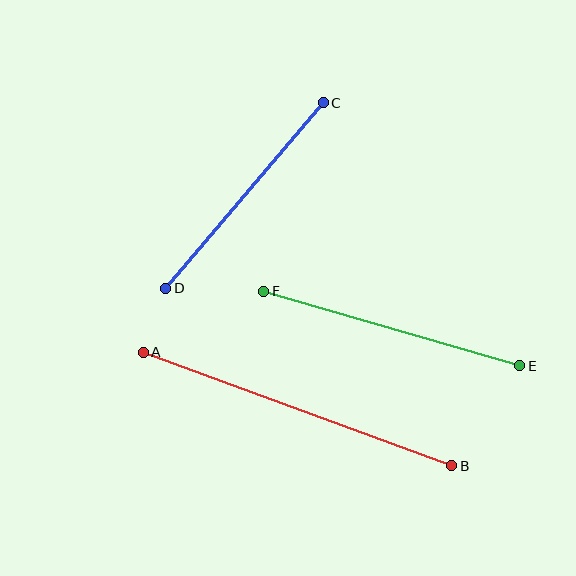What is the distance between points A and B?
The distance is approximately 329 pixels.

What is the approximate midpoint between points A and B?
The midpoint is at approximately (297, 409) pixels.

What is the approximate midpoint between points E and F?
The midpoint is at approximately (392, 328) pixels.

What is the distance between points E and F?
The distance is approximately 266 pixels.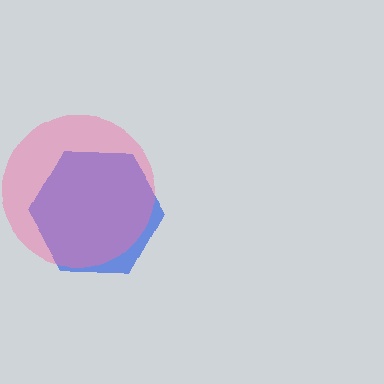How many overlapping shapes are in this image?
There are 2 overlapping shapes in the image.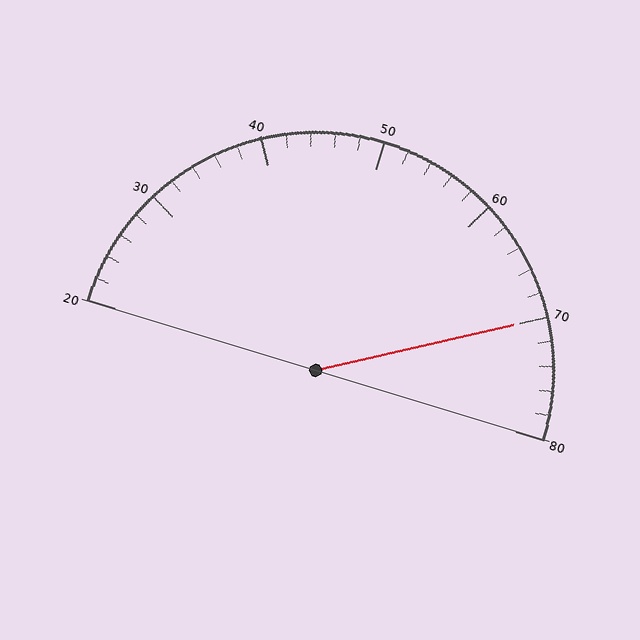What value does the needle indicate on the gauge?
The needle indicates approximately 70.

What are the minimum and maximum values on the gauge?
The gauge ranges from 20 to 80.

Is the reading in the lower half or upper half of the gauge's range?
The reading is in the upper half of the range (20 to 80).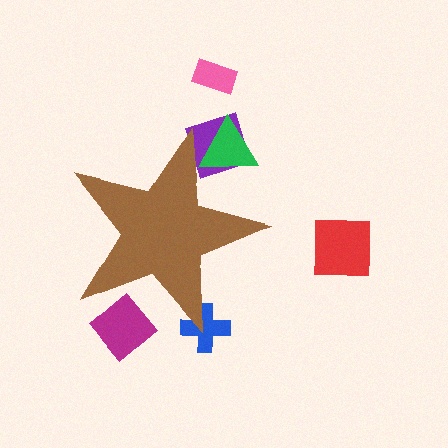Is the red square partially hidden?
No, the red square is fully visible.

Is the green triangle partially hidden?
Yes, the green triangle is partially hidden behind the brown star.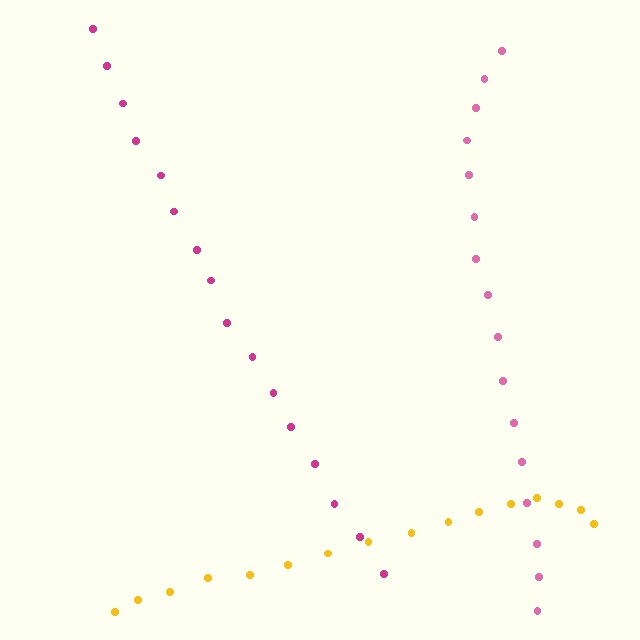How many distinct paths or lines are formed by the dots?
There are 3 distinct paths.